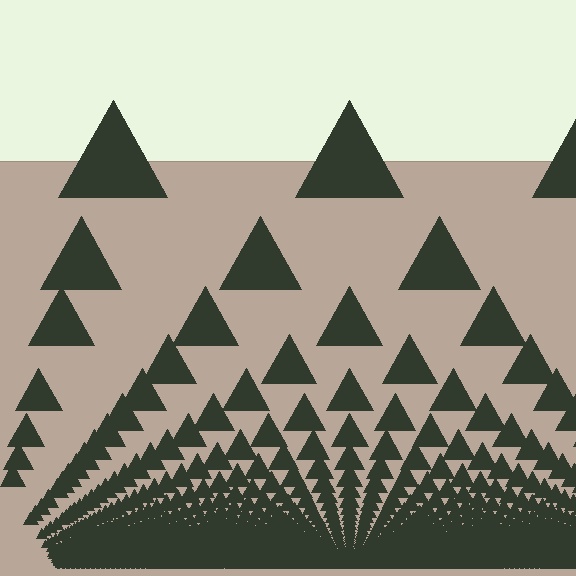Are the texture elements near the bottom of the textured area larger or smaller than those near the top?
Smaller. The gradient is inverted — elements near the bottom are smaller and denser.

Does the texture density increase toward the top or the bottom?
Density increases toward the bottom.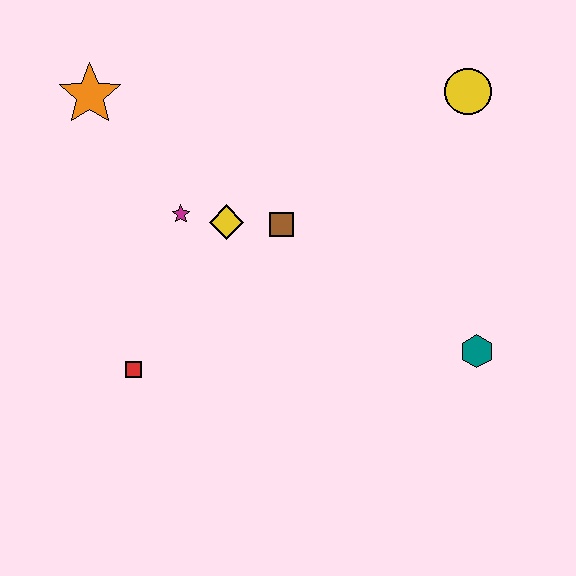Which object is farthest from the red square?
The yellow circle is farthest from the red square.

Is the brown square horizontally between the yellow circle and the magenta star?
Yes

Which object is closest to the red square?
The magenta star is closest to the red square.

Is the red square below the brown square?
Yes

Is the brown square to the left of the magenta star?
No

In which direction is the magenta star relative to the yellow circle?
The magenta star is to the left of the yellow circle.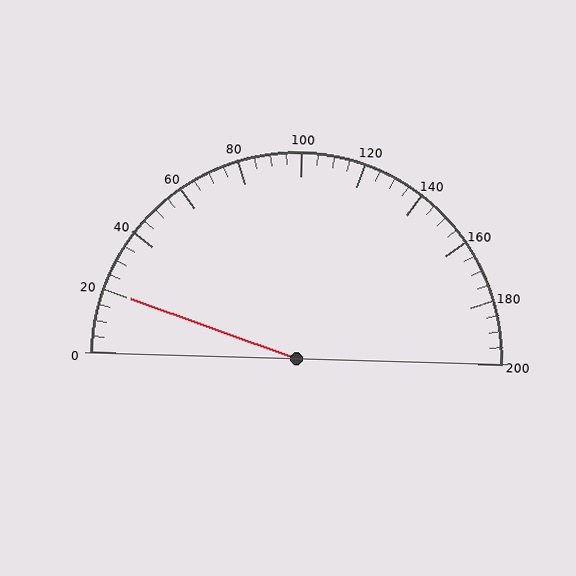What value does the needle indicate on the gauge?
The needle indicates approximately 20.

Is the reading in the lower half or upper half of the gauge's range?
The reading is in the lower half of the range (0 to 200).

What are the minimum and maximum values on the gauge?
The gauge ranges from 0 to 200.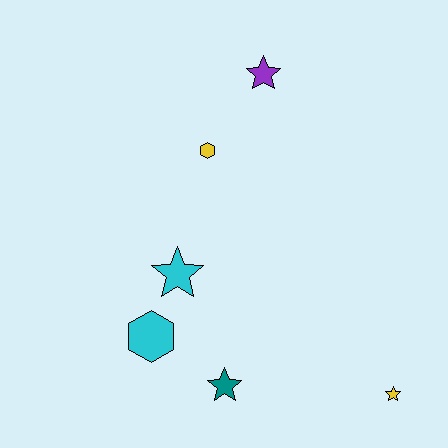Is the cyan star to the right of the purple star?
No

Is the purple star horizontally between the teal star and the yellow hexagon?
No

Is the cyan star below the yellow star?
No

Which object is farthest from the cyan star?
The yellow star is farthest from the cyan star.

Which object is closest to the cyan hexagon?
The cyan star is closest to the cyan hexagon.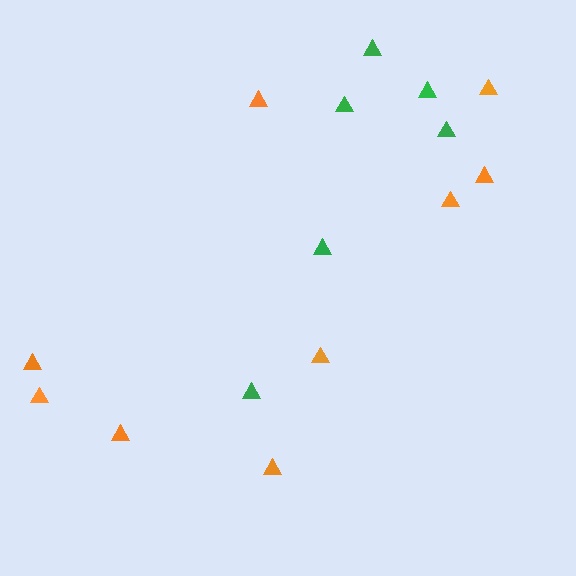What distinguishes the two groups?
There are 2 groups: one group of orange triangles (9) and one group of green triangles (6).